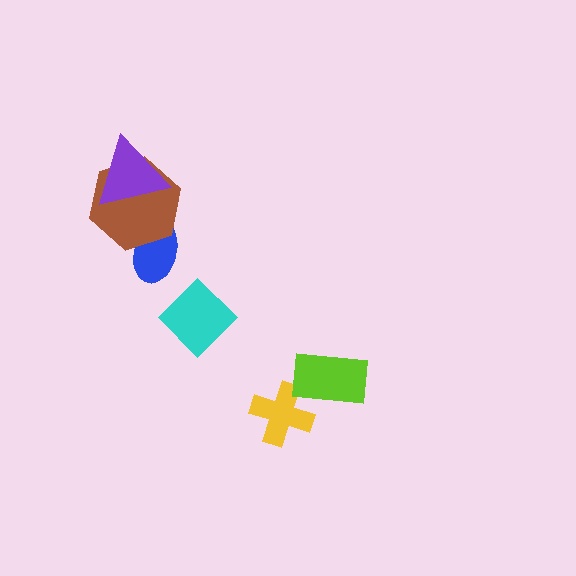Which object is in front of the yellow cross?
The lime rectangle is in front of the yellow cross.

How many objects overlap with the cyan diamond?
0 objects overlap with the cyan diamond.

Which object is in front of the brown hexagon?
The purple triangle is in front of the brown hexagon.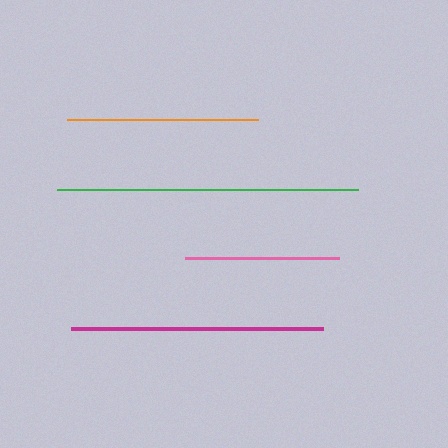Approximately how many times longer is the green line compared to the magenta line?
The green line is approximately 1.2 times the length of the magenta line.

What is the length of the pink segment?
The pink segment is approximately 154 pixels long.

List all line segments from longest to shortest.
From longest to shortest: green, magenta, orange, pink.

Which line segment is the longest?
The green line is the longest at approximately 301 pixels.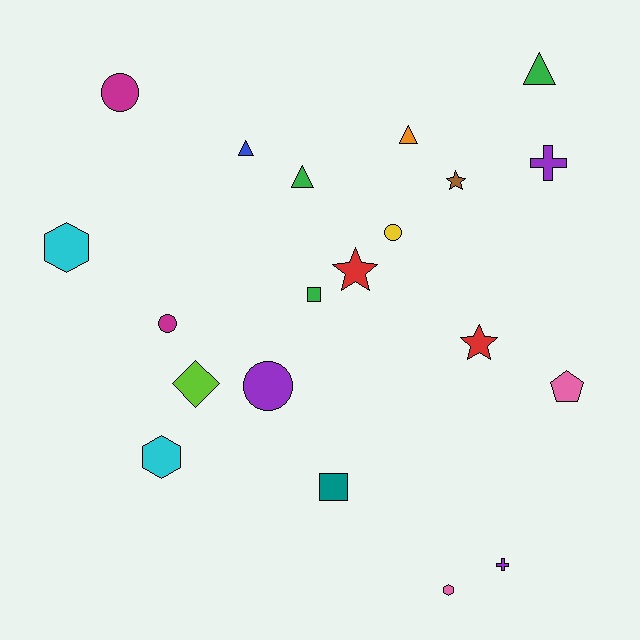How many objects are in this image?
There are 20 objects.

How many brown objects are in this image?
There is 1 brown object.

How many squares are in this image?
There are 2 squares.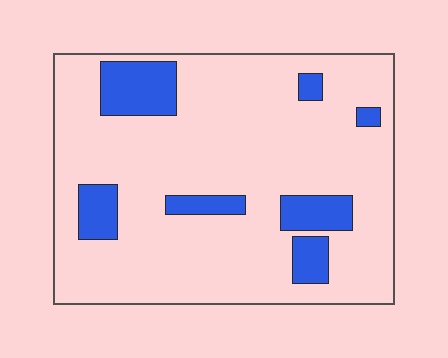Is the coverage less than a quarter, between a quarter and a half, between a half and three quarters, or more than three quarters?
Less than a quarter.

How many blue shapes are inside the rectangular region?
7.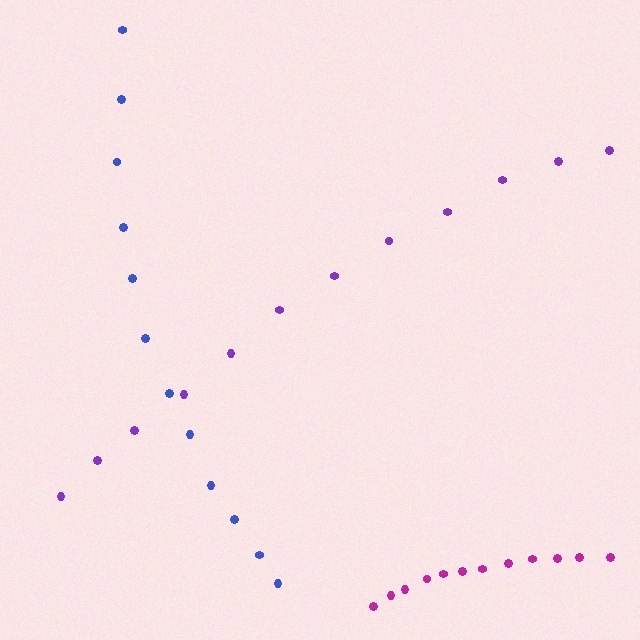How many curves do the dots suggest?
There are 3 distinct paths.